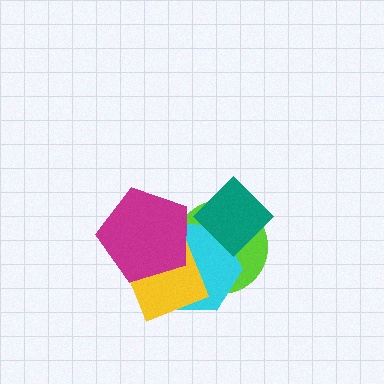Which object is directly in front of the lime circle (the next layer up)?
The cyan hexagon is directly in front of the lime circle.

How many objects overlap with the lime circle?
4 objects overlap with the lime circle.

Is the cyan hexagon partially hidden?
Yes, it is partially covered by another shape.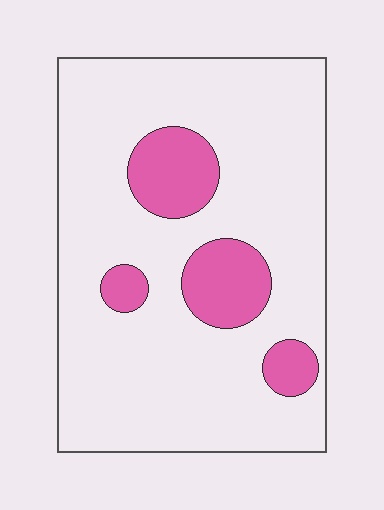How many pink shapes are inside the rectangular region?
4.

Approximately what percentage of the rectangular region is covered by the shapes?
Approximately 15%.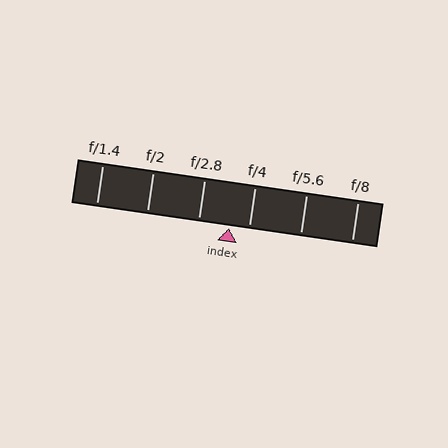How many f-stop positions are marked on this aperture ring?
There are 6 f-stop positions marked.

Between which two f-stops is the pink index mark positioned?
The index mark is between f/2.8 and f/4.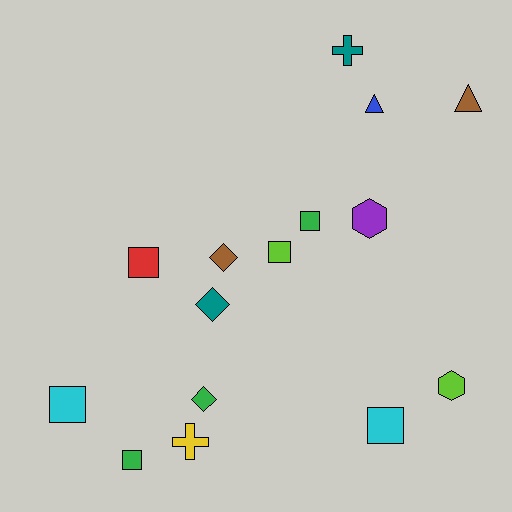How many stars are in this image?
There are no stars.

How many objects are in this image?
There are 15 objects.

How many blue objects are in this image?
There is 1 blue object.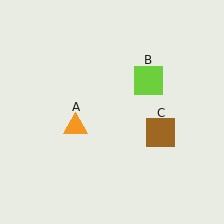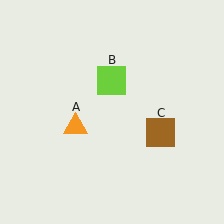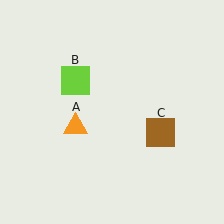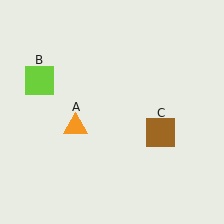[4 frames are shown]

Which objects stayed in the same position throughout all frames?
Orange triangle (object A) and brown square (object C) remained stationary.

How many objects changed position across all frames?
1 object changed position: lime square (object B).